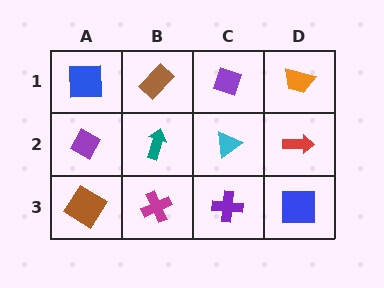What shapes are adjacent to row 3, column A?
A purple diamond (row 2, column A), a magenta cross (row 3, column B).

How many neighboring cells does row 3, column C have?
3.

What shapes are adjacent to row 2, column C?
A purple diamond (row 1, column C), a purple cross (row 3, column C), a teal arrow (row 2, column B), a red arrow (row 2, column D).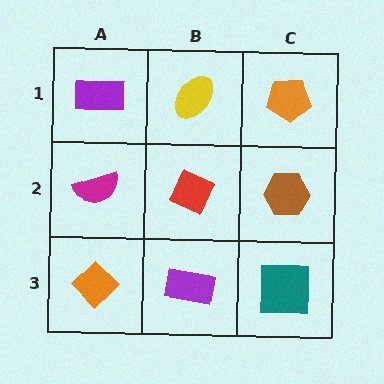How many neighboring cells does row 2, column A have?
3.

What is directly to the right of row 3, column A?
A purple rectangle.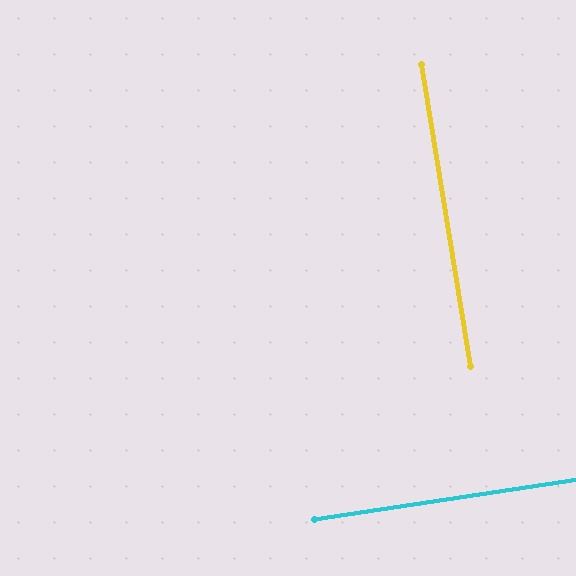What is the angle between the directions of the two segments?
Approximately 90 degrees.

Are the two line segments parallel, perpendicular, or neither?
Perpendicular — they meet at approximately 90°.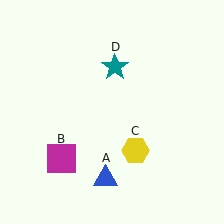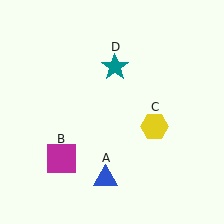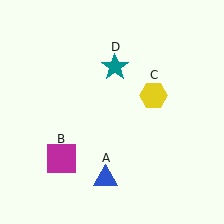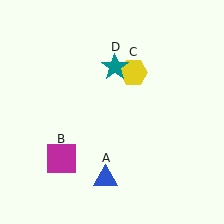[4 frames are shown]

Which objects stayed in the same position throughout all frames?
Blue triangle (object A) and magenta square (object B) and teal star (object D) remained stationary.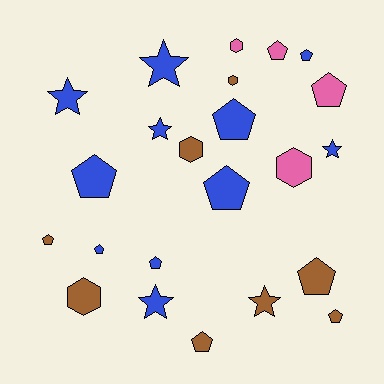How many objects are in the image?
There are 23 objects.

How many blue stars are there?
There are 5 blue stars.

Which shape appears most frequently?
Pentagon, with 12 objects.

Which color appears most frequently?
Blue, with 11 objects.